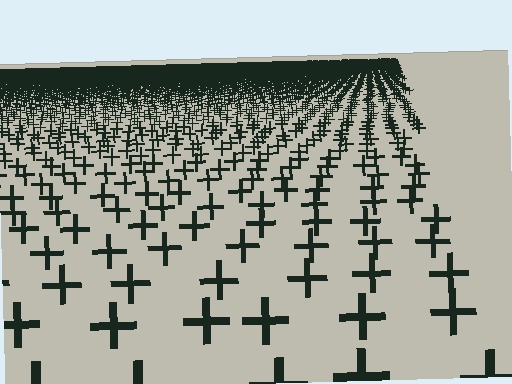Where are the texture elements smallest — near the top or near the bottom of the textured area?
Near the top.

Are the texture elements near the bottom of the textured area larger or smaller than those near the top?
Larger. Near the bottom, elements are closer to the viewer and appear at a bigger on-screen size.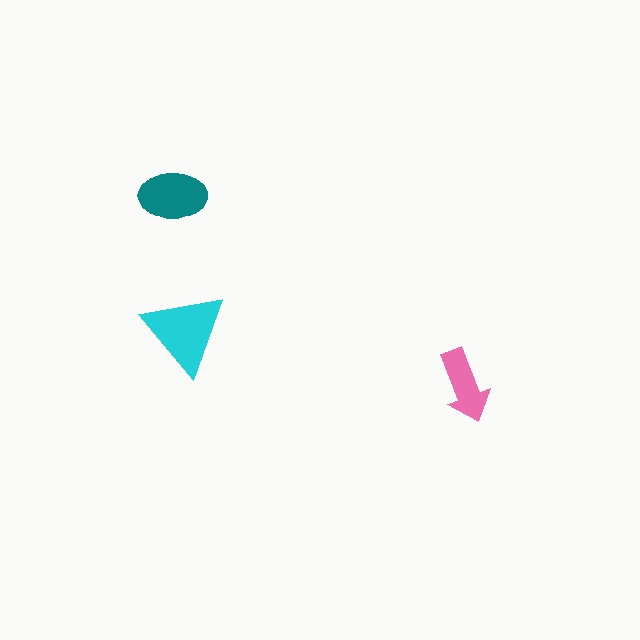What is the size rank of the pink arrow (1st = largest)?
3rd.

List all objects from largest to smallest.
The cyan triangle, the teal ellipse, the pink arrow.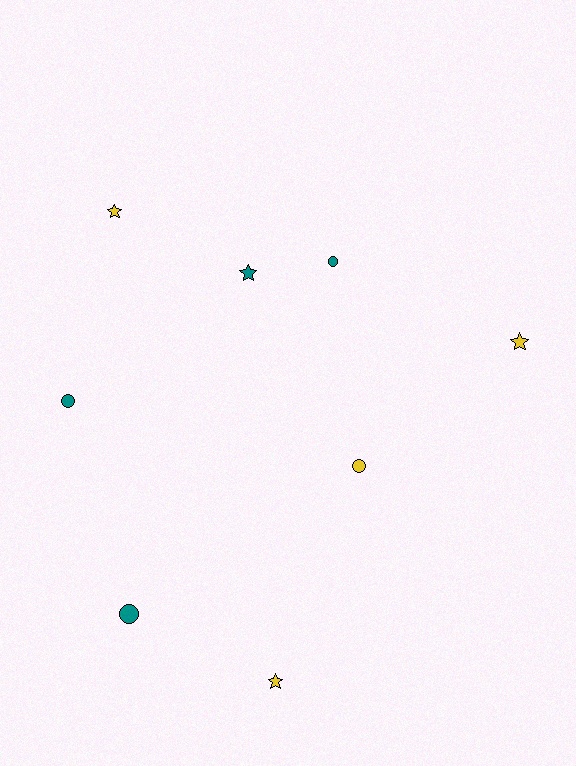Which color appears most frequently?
Teal, with 4 objects.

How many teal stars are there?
There is 1 teal star.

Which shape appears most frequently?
Circle, with 4 objects.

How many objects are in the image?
There are 8 objects.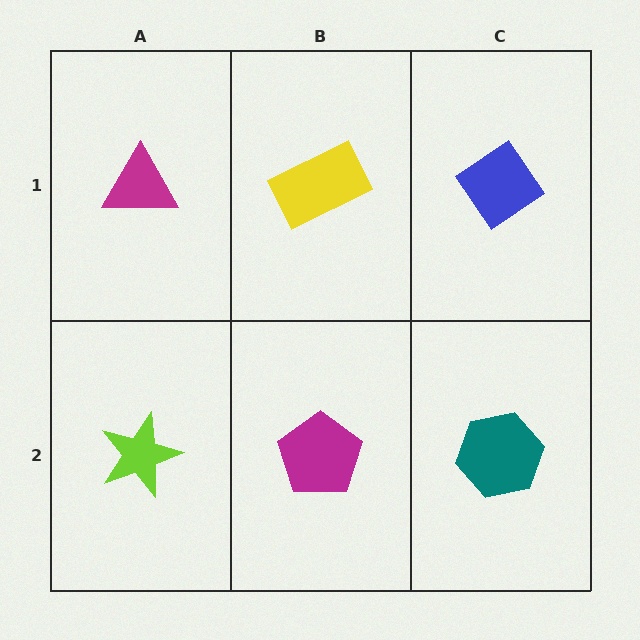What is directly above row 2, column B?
A yellow rectangle.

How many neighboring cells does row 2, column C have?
2.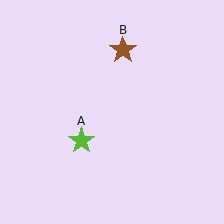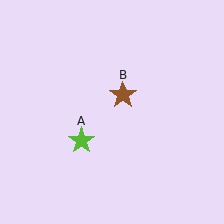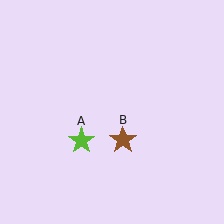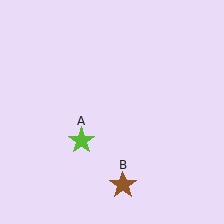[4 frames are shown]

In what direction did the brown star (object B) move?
The brown star (object B) moved down.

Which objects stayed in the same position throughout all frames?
Lime star (object A) remained stationary.